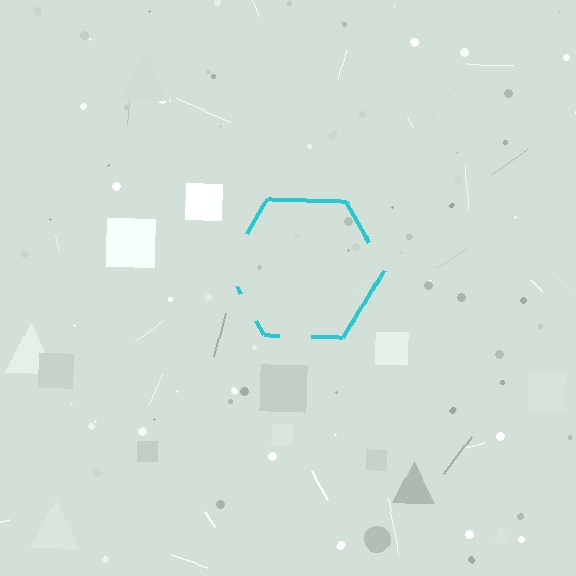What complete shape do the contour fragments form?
The contour fragments form a hexagon.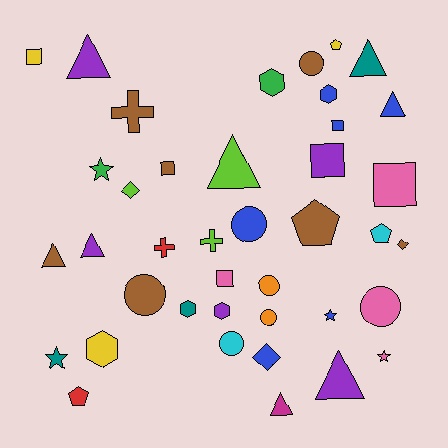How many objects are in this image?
There are 40 objects.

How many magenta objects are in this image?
There is 1 magenta object.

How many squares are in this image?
There are 6 squares.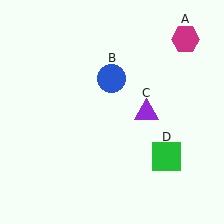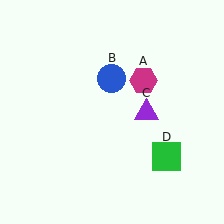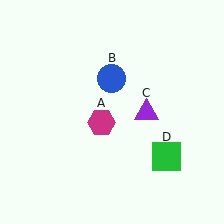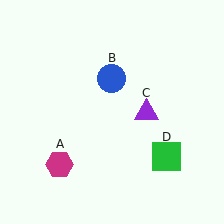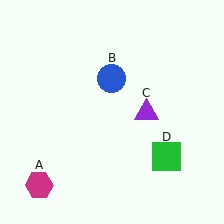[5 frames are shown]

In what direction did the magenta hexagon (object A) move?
The magenta hexagon (object A) moved down and to the left.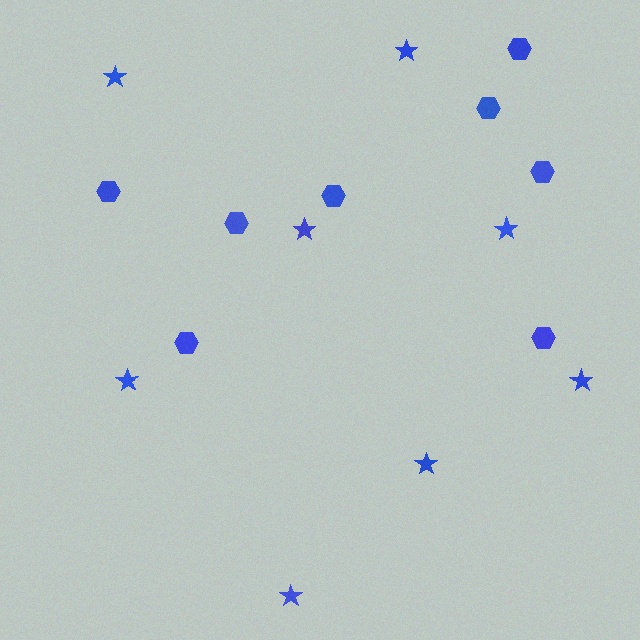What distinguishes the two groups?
There are 2 groups: one group of hexagons (8) and one group of stars (8).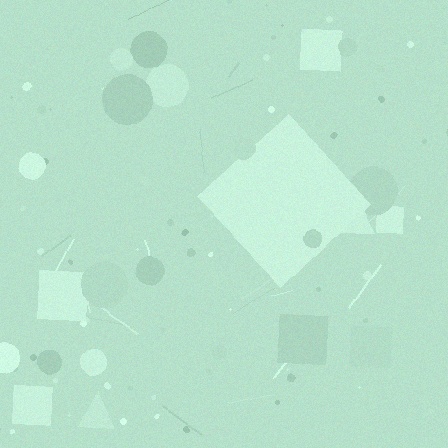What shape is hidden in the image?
A diamond is hidden in the image.